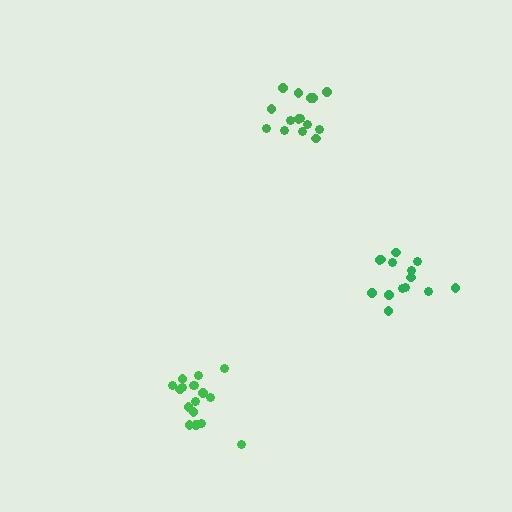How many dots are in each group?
Group 1: 17 dots, Group 2: 15 dots, Group 3: 14 dots (46 total).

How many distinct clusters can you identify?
There are 3 distinct clusters.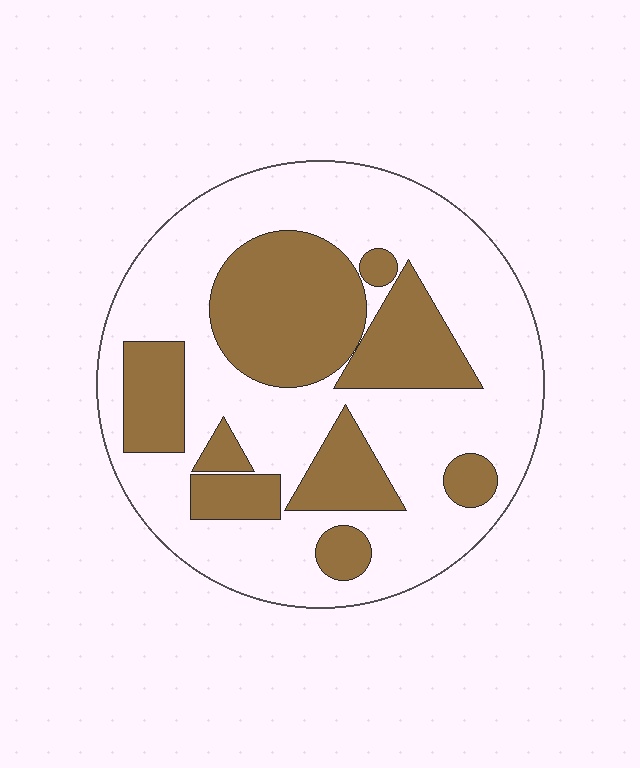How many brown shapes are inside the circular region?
9.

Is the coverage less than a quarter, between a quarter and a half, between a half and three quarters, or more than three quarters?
Between a quarter and a half.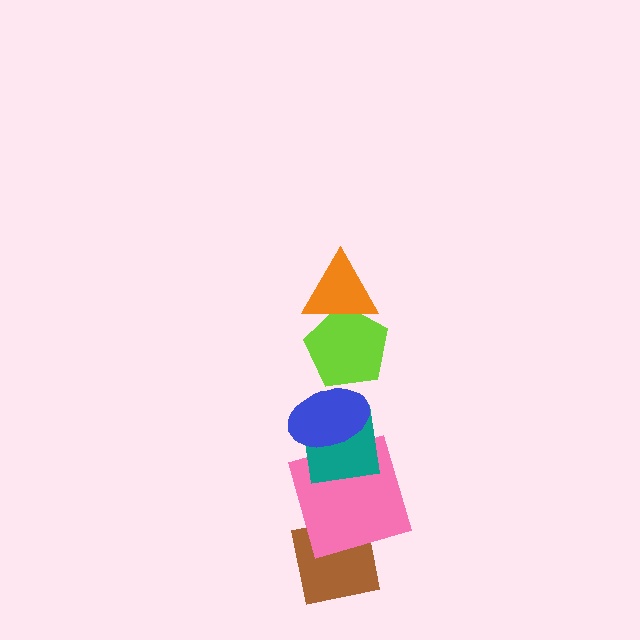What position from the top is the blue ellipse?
The blue ellipse is 3rd from the top.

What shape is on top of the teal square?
The blue ellipse is on top of the teal square.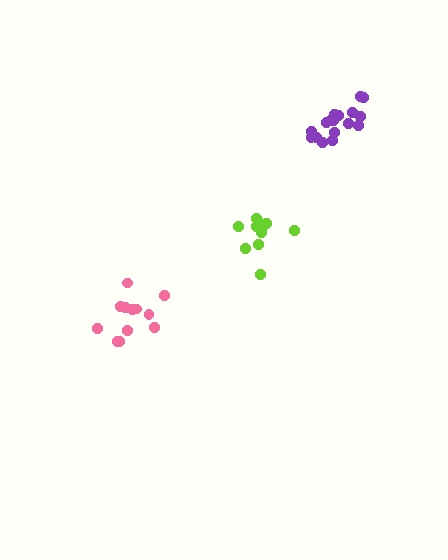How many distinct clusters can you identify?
There are 3 distinct clusters.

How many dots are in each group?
Group 1: 11 dots, Group 2: 17 dots, Group 3: 12 dots (40 total).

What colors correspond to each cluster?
The clusters are colored: lime, purple, pink.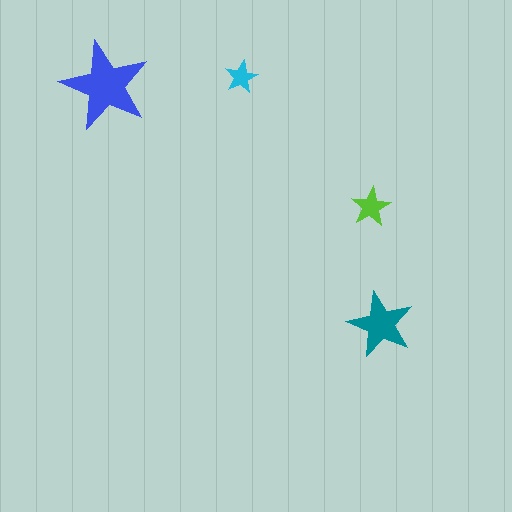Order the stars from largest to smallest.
the blue one, the teal one, the lime one, the cyan one.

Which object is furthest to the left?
The blue star is leftmost.